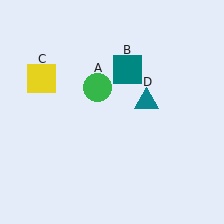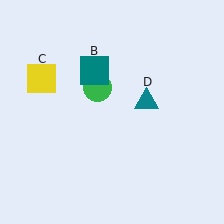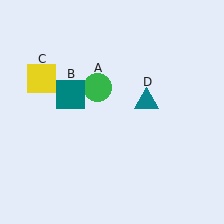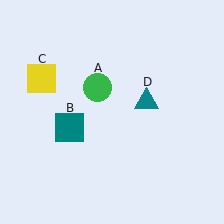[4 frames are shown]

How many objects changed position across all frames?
1 object changed position: teal square (object B).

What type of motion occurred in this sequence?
The teal square (object B) rotated counterclockwise around the center of the scene.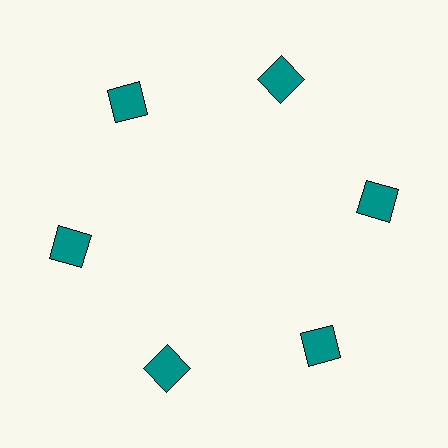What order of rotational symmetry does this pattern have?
This pattern has 6-fold rotational symmetry.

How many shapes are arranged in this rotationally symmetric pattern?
There are 6 shapes, arranged in 6 groups of 1.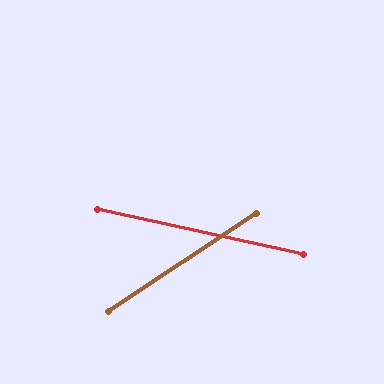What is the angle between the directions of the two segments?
Approximately 46 degrees.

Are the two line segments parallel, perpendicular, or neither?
Neither parallel nor perpendicular — they differ by about 46°.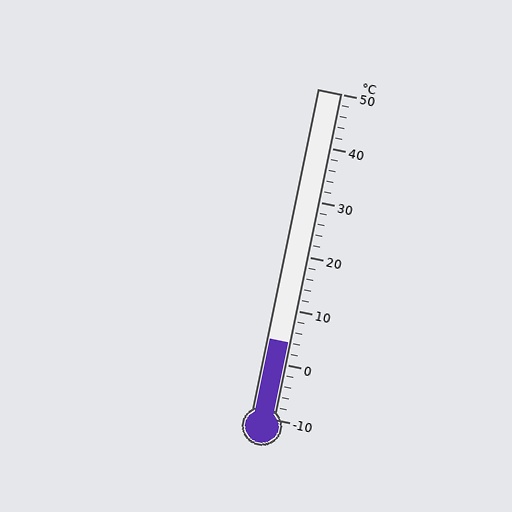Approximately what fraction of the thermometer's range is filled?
The thermometer is filled to approximately 25% of its range.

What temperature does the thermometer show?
The thermometer shows approximately 4°C.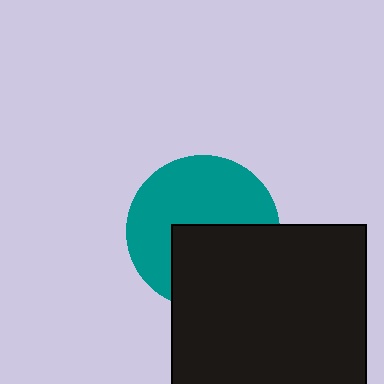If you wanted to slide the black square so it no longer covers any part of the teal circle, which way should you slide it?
Slide it down — that is the most direct way to separate the two shapes.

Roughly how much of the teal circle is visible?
About half of it is visible (roughly 58%).